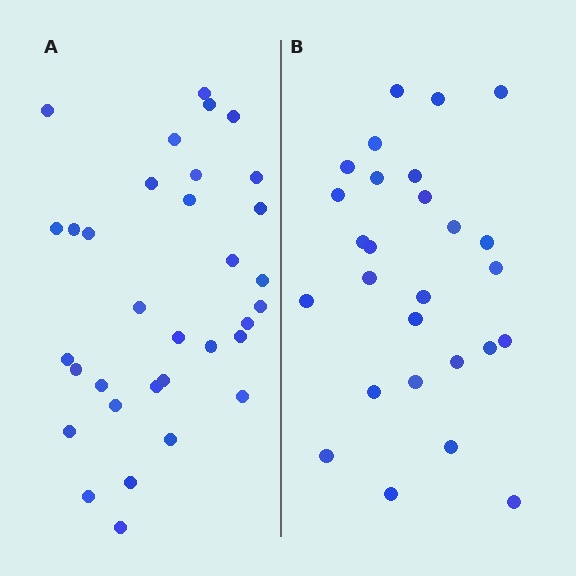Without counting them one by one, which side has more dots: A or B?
Region A (the left region) has more dots.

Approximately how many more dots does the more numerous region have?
Region A has about 6 more dots than region B.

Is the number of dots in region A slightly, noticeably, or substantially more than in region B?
Region A has only slightly more — the two regions are fairly close. The ratio is roughly 1.2 to 1.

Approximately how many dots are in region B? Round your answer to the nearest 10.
About 30 dots. (The exact count is 27, which rounds to 30.)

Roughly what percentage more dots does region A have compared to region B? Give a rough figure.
About 20% more.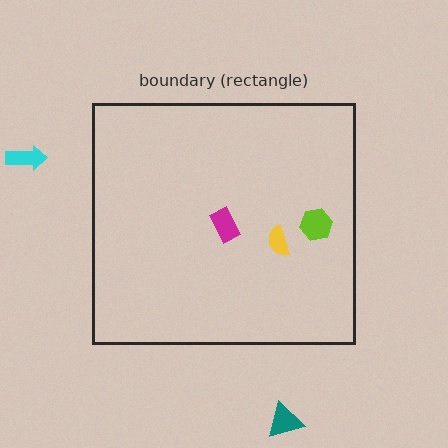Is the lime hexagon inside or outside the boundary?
Inside.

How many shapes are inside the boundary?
3 inside, 2 outside.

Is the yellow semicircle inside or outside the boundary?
Inside.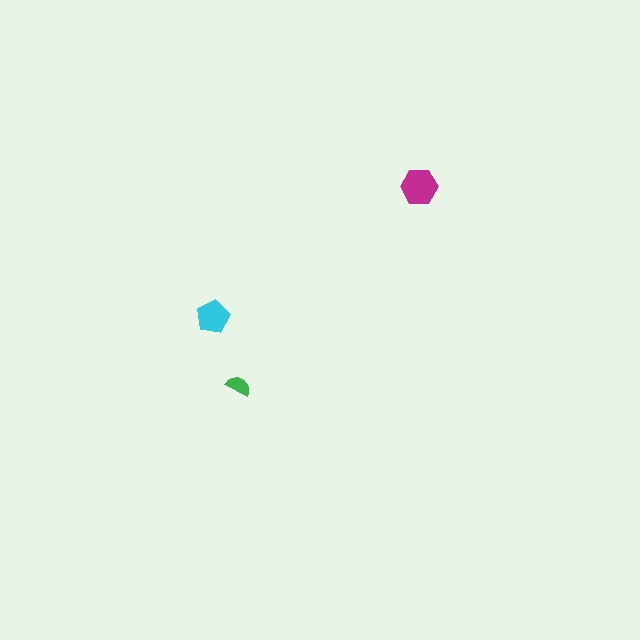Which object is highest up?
The magenta hexagon is topmost.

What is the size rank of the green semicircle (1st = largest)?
3rd.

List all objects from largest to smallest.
The magenta hexagon, the cyan pentagon, the green semicircle.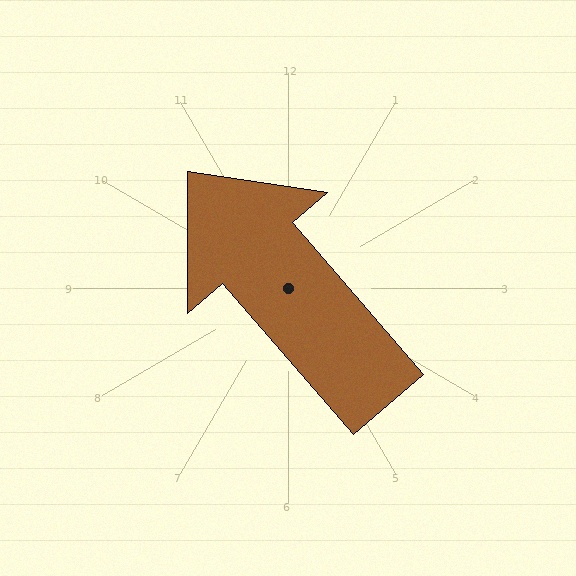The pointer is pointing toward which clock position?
Roughly 11 o'clock.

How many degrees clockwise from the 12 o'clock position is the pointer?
Approximately 319 degrees.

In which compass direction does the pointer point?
Northwest.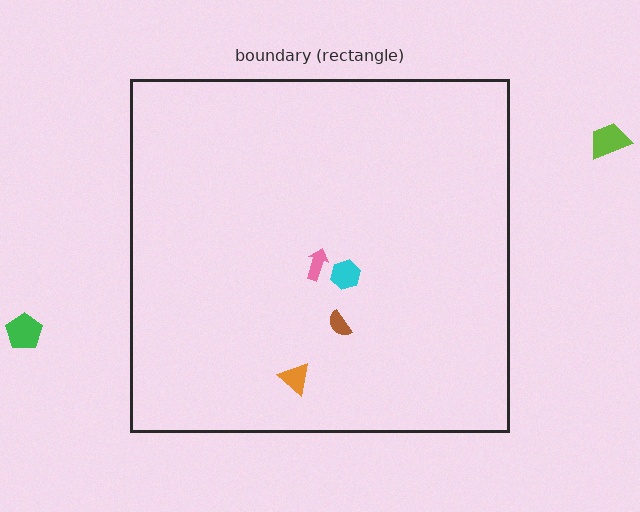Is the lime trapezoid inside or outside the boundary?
Outside.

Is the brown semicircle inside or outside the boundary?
Inside.